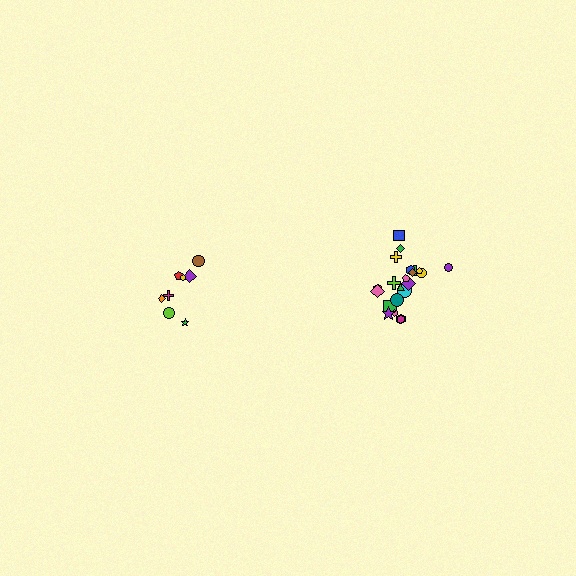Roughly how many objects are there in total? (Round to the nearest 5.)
Roughly 30 objects in total.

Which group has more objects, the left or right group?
The right group.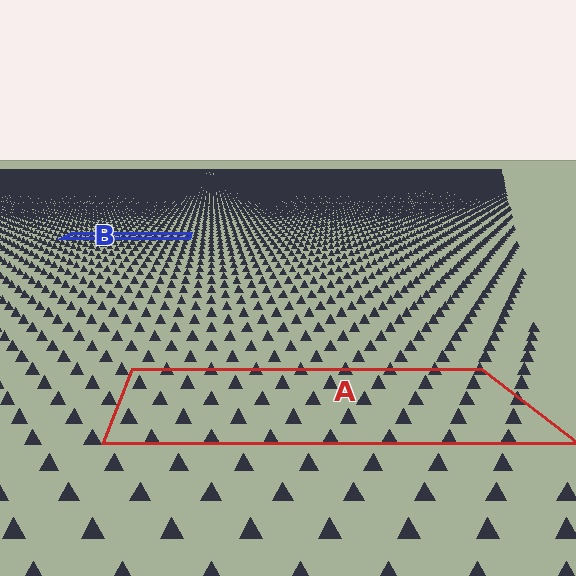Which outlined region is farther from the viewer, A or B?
Region B is farther from the viewer — the texture elements inside it appear smaller and more densely packed.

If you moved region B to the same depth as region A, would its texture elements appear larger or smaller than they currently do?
They would appear larger. At a closer depth, the same texture elements are projected at a bigger on-screen size.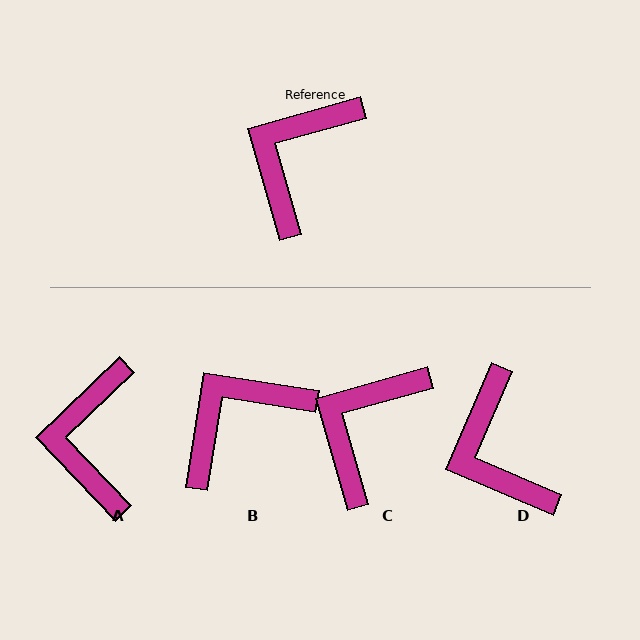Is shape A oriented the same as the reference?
No, it is off by about 28 degrees.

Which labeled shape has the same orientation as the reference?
C.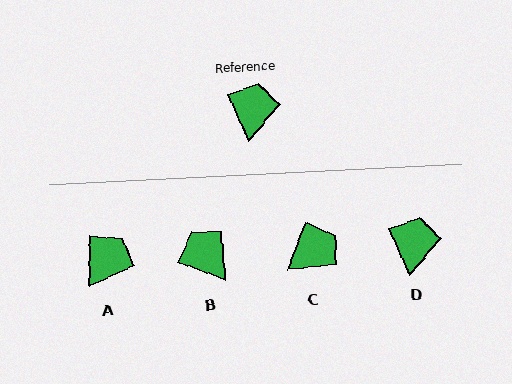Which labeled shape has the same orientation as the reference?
D.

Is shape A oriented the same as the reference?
No, it is off by about 25 degrees.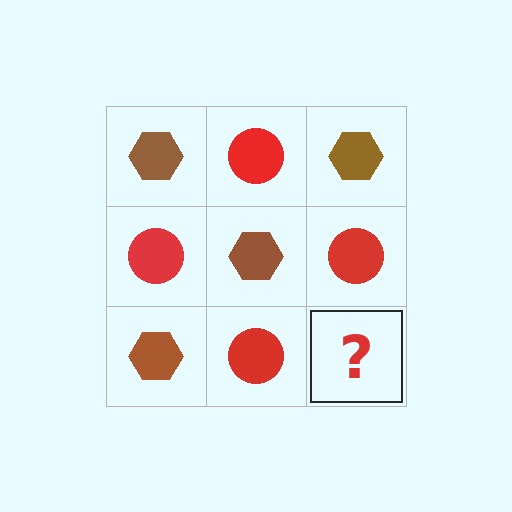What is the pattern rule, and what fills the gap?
The rule is that it alternates brown hexagon and red circle in a checkerboard pattern. The gap should be filled with a brown hexagon.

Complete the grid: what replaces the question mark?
The question mark should be replaced with a brown hexagon.